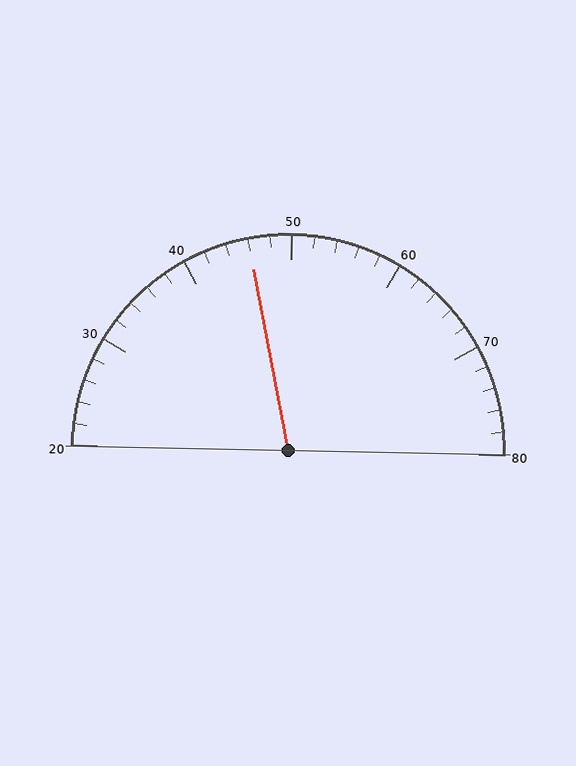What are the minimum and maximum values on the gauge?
The gauge ranges from 20 to 80.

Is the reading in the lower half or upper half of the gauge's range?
The reading is in the lower half of the range (20 to 80).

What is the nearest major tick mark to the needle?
The nearest major tick mark is 50.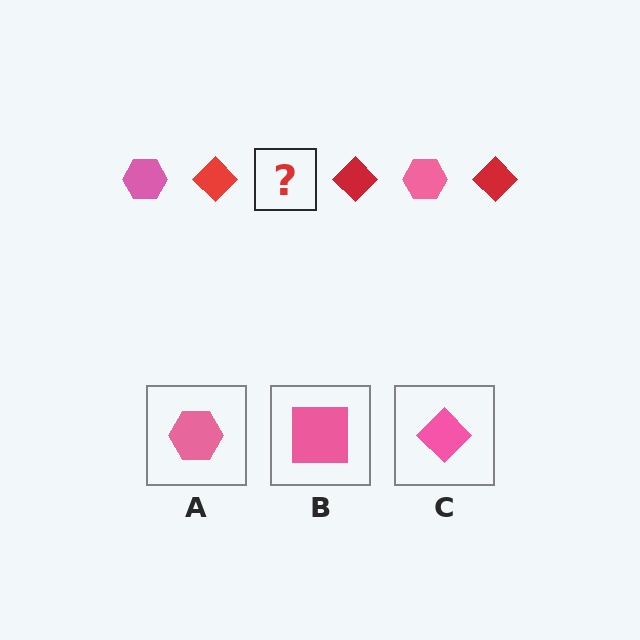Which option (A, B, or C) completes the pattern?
A.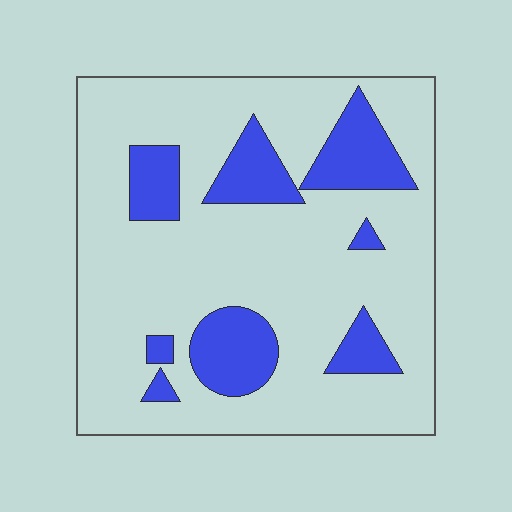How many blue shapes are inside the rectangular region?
8.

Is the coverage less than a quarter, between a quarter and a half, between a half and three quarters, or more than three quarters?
Less than a quarter.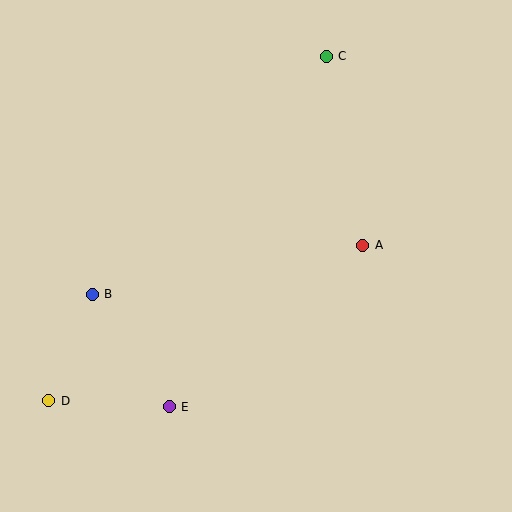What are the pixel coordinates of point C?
Point C is at (326, 56).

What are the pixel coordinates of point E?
Point E is at (169, 407).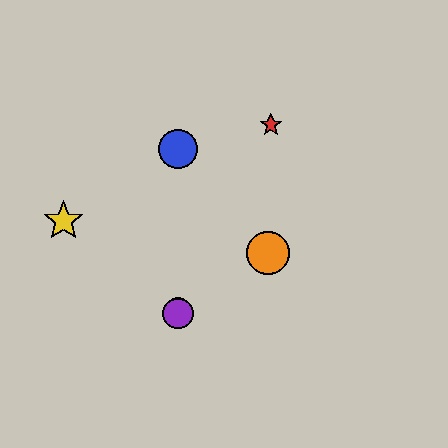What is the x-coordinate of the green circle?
The green circle is at x≈178.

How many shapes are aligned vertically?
3 shapes (the blue circle, the green circle, the purple circle) are aligned vertically.